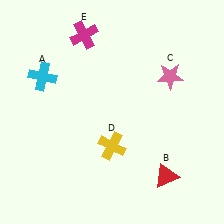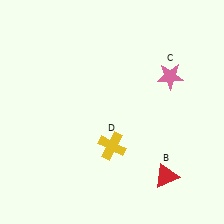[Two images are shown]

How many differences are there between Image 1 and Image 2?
There are 2 differences between the two images.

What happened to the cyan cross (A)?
The cyan cross (A) was removed in Image 2. It was in the top-left area of Image 1.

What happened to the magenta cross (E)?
The magenta cross (E) was removed in Image 2. It was in the top-left area of Image 1.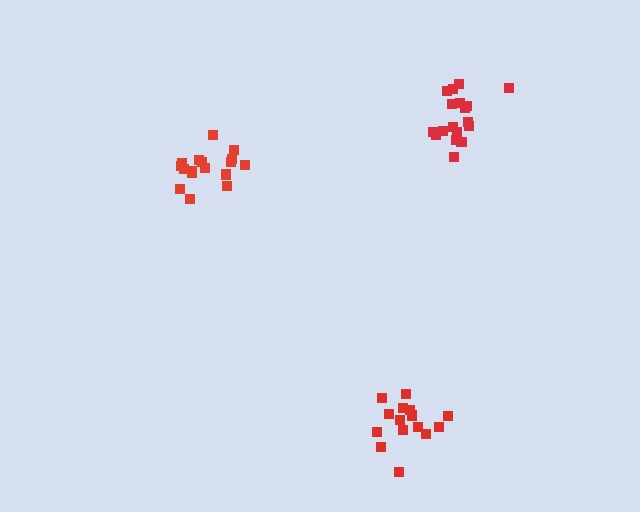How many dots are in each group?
Group 1: 18 dots, Group 2: 17 dots, Group 3: 15 dots (50 total).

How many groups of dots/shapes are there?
There are 3 groups.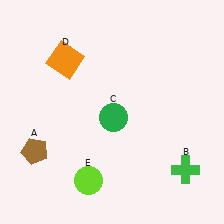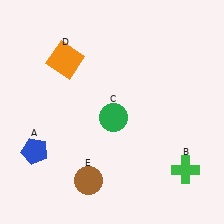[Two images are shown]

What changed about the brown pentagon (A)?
In Image 1, A is brown. In Image 2, it changed to blue.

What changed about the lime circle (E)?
In Image 1, E is lime. In Image 2, it changed to brown.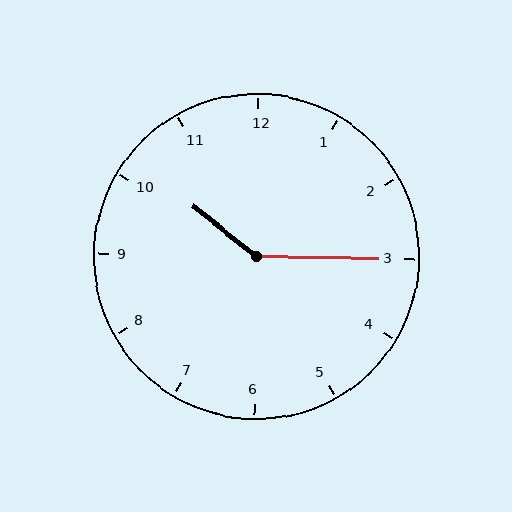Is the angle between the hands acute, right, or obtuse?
It is obtuse.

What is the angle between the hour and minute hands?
Approximately 142 degrees.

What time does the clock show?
10:15.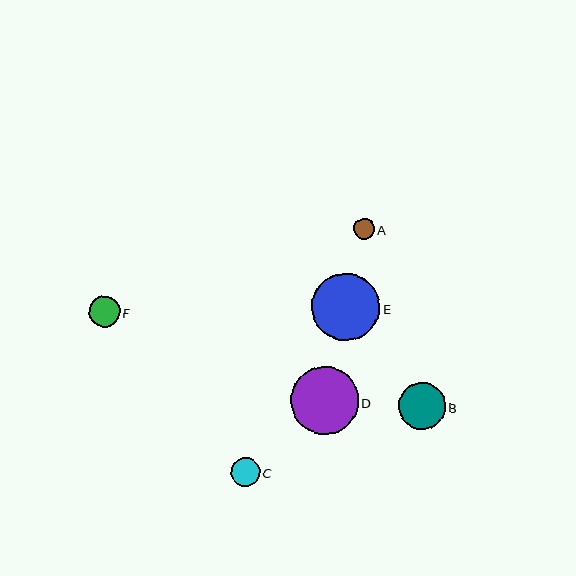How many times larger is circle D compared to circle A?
Circle D is approximately 3.3 times the size of circle A.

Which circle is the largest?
Circle D is the largest with a size of approximately 68 pixels.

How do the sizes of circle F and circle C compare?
Circle F and circle C are approximately the same size.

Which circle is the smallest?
Circle A is the smallest with a size of approximately 20 pixels.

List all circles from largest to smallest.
From largest to smallest: D, E, B, F, C, A.